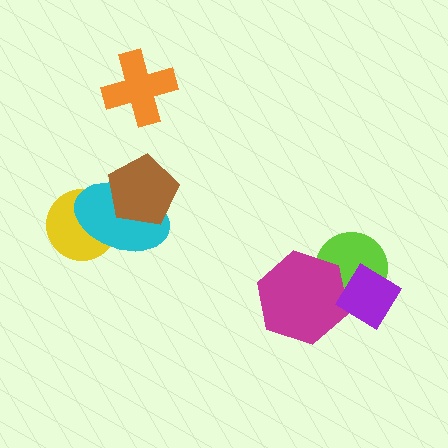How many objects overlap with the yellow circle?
1 object overlaps with the yellow circle.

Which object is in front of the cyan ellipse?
The brown pentagon is in front of the cyan ellipse.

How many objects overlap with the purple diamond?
2 objects overlap with the purple diamond.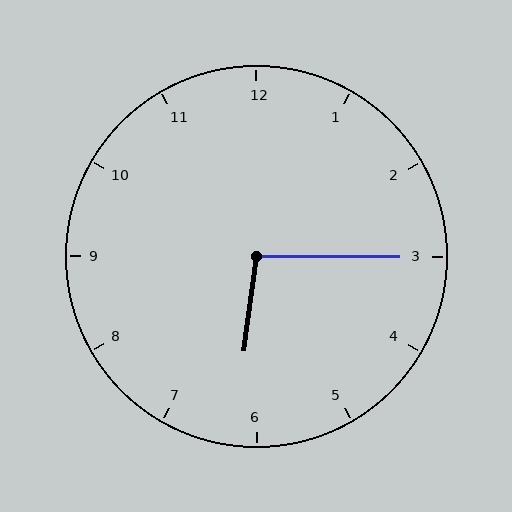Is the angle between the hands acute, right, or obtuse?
It is obtuse.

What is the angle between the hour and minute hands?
Approximately 98 degrees.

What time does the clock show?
6:15.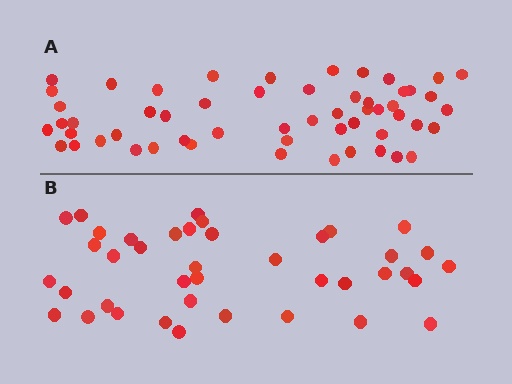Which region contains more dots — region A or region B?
Region A (the top region) has more dots.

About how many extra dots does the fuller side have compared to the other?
Region A has approximately 15 more dots than region B.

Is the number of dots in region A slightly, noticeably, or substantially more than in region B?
Region A has noticeably more, but not dramatically so. The ratio is roughly 1.4 to 1.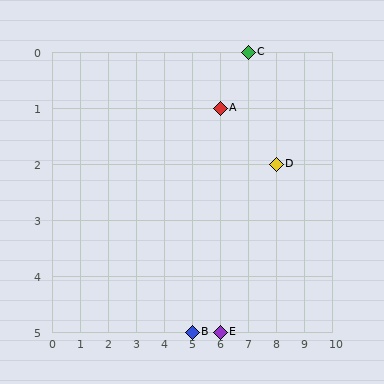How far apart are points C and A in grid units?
Points C and A are 1 column and 1 row apart (about 1.4 grid units diagonally).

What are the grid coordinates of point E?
Point E is at grid coordinates (6, 5).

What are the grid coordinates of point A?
Point A is at grid coordinates (6, 1).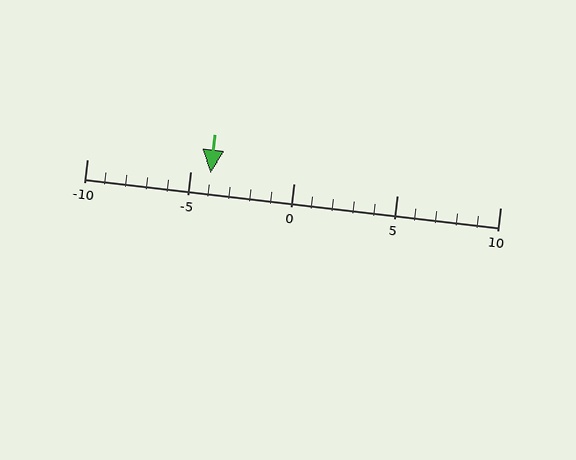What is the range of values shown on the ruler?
The ruler shows values from -10 to 10.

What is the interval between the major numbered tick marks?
The major tick marks are spaced 5 units apart.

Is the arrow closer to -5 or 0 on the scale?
The arrow is closer to -5.